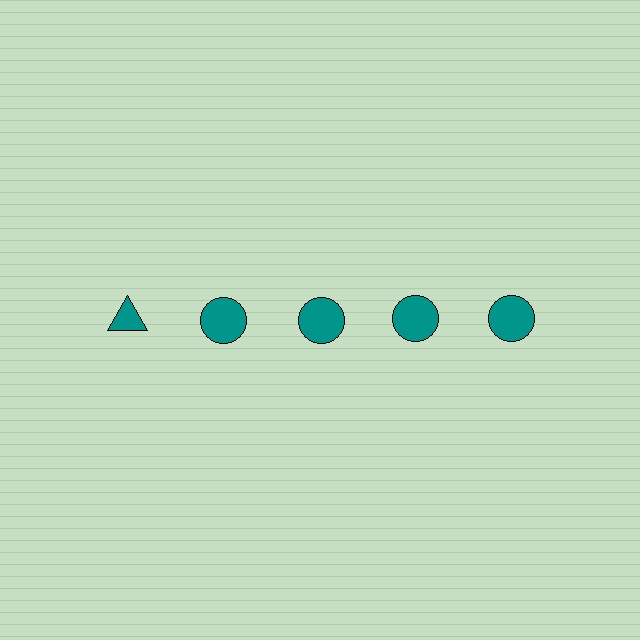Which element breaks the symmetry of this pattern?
The teal triangle in the top row, leftmost column breaks the symmetry. All other shapes are teal circles.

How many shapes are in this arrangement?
There are 5 shapes arranged in a grid pattern.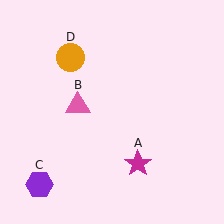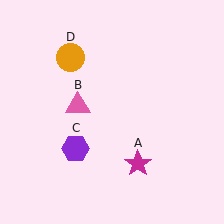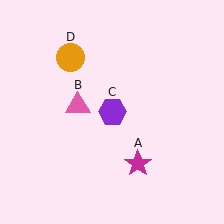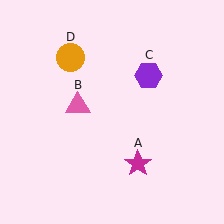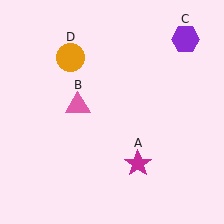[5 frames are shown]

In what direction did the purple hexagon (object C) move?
The purple hexagon (object C) moved up and to the right.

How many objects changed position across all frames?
1 object changed position: purple hexagon (object C).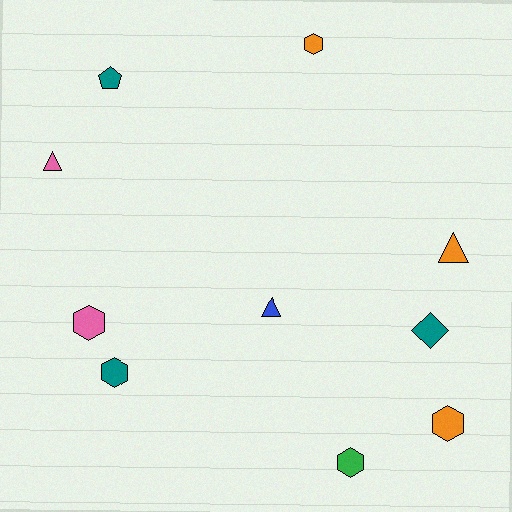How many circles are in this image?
There are no circles.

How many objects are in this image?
There are 10 objects.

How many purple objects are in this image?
There are no purple objects.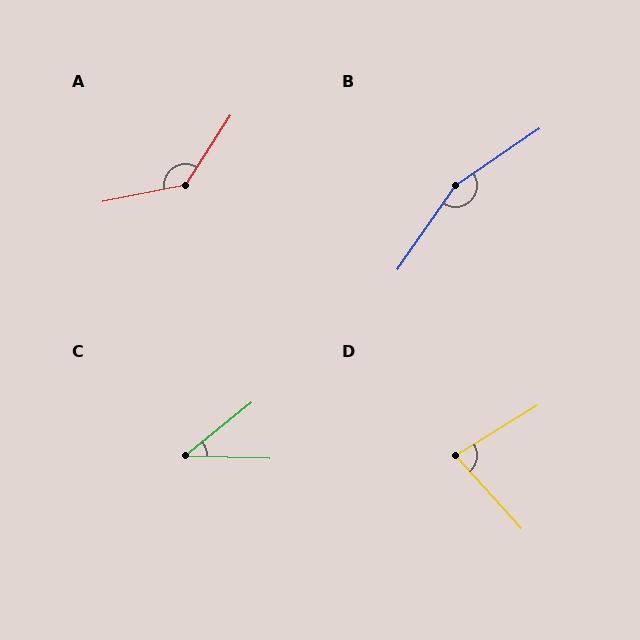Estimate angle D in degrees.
Approximately 79 degrees.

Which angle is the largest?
B, at approximately 159 degrees.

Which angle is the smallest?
C, at approximately 40 degrees.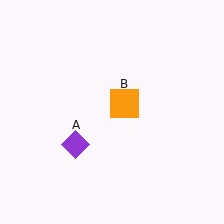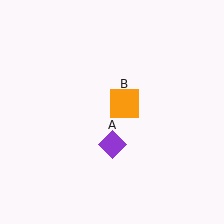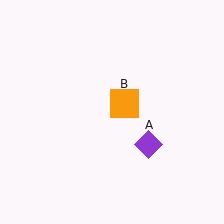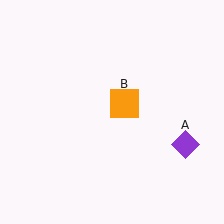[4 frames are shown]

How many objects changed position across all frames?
1 object changed position: purple diamond (object A).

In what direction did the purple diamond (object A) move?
The purple diamond (object A) moved right.